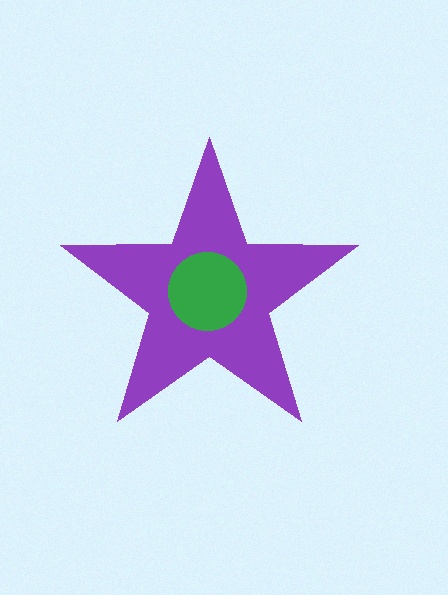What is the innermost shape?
The green circle.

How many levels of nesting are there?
2.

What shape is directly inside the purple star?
The green circle.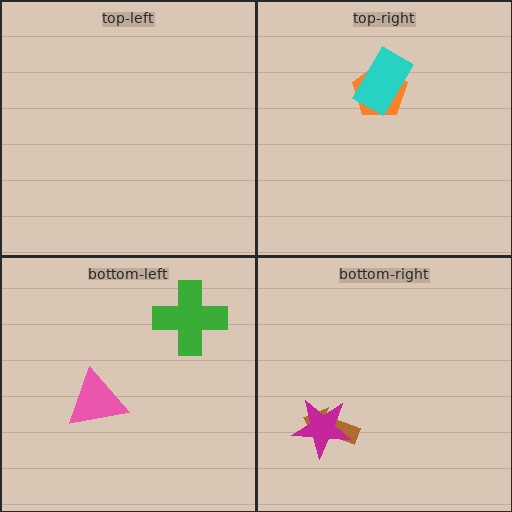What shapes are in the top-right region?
The orange pentagon, the cyan rectangle.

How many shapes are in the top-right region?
2.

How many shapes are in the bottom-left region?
2.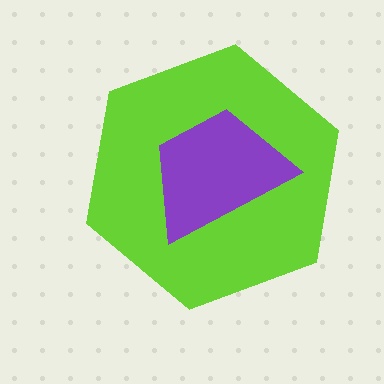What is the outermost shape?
The lime hexagon.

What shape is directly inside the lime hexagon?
The purple trapezoid.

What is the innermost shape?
The purple trapezoid.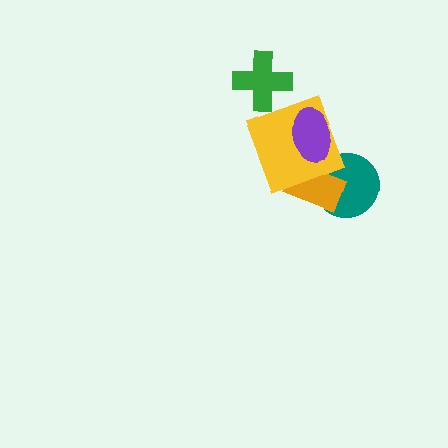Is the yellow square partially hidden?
Yes, it is partially covered by another shape.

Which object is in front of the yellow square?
The purple ellipse is in front of the yellow square.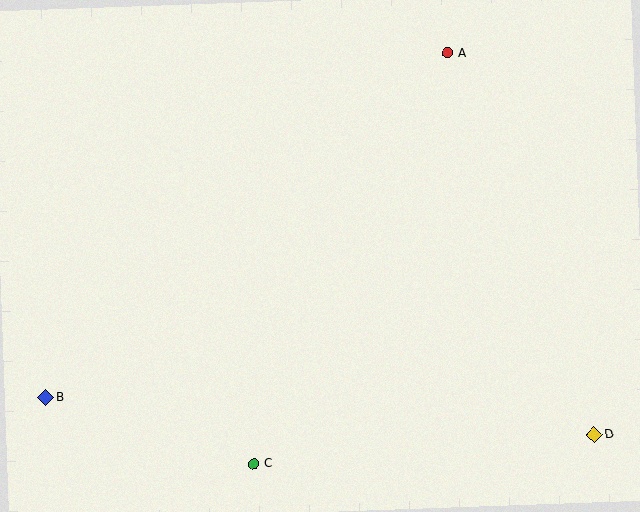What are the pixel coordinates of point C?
Point C is at (254, 464).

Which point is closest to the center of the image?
Point C at (254, 464) is closest to the center.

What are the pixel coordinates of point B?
Point B is at (46, 398).